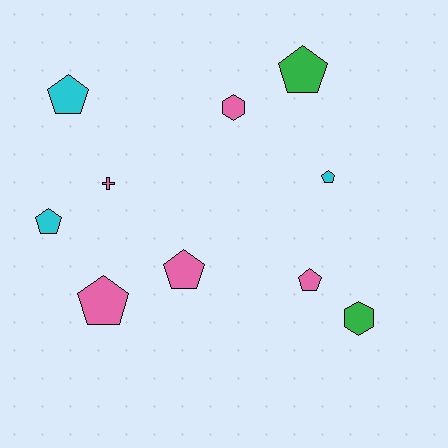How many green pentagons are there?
There is 1 green pentagon.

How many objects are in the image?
There are 10 objects.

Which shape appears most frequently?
Pentagon, with 7 objects.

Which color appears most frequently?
Pink, with 5 objects.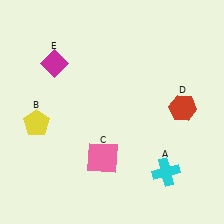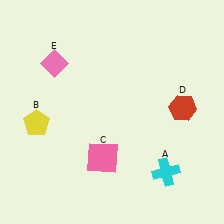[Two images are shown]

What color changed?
The diamond (E) changed from magenta in Image 1 to pink in Image 2.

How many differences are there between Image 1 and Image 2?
There is 1 difference between the two images.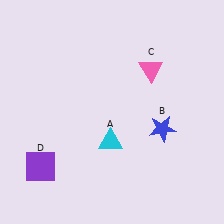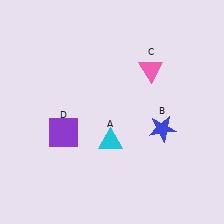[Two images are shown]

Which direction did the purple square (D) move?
The purple square (D) moved up.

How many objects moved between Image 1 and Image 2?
1 object moved between the two images.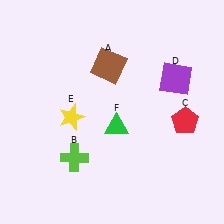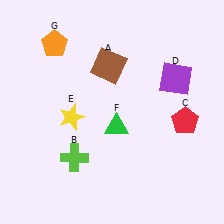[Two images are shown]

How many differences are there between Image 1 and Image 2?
There is 1 difference between the two images.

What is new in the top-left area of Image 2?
An orange pentagon (G) was added in the top-left area of Image 2.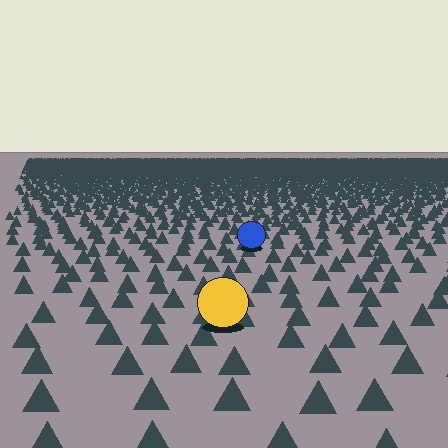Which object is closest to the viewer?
The yellow circle is closest. The texture marks near it are larger and more spread out.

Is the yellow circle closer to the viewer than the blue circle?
Yes. The yellow circle is closer — you can tell from the texture gradient: the ground texture is coarser near it.